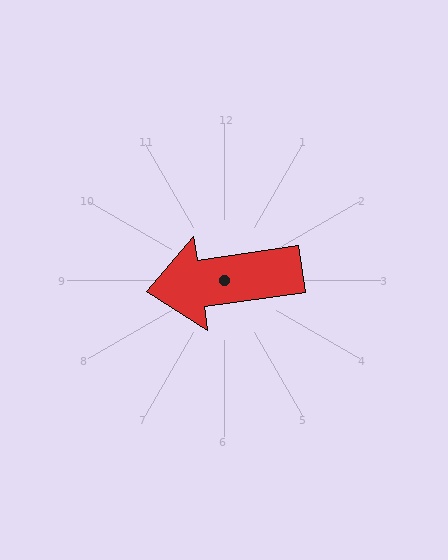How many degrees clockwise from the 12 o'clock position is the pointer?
Approximately 262 degrees.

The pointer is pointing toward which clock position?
Roughly 9 o'clock.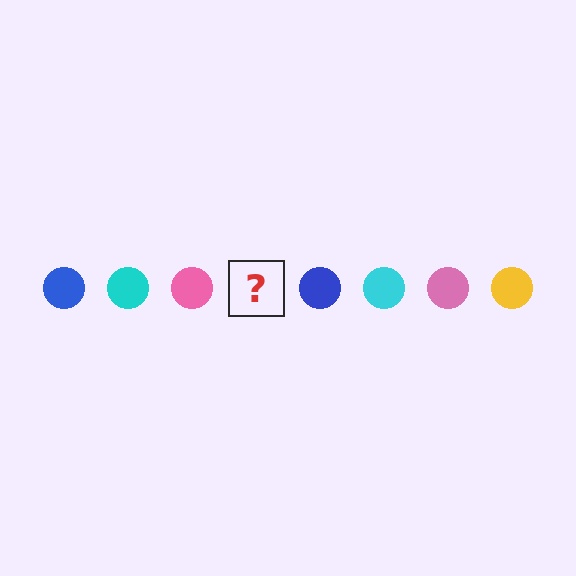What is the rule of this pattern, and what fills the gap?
The rule is that the pattern cycles through blue, cyan, pink, yellow circles. The gap should be filled with a yellow circle.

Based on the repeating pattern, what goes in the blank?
The blank should be a yellow circle.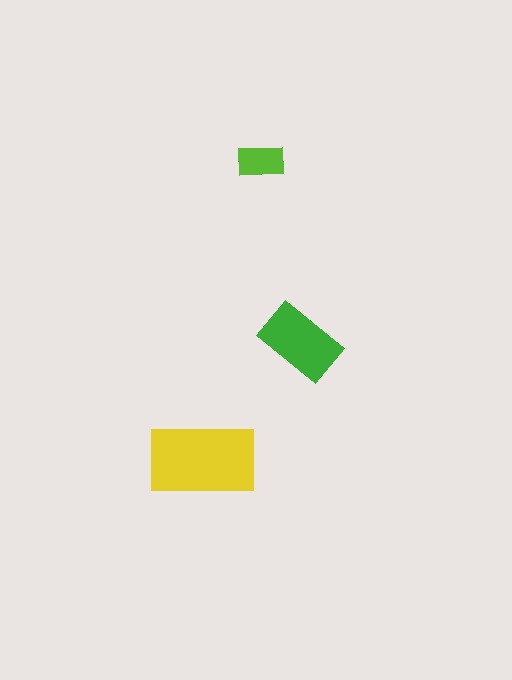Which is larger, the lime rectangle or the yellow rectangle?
The yellow one.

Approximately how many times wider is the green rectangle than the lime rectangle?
About 1.5 times wider.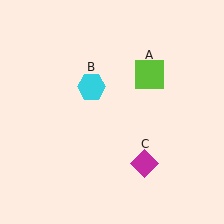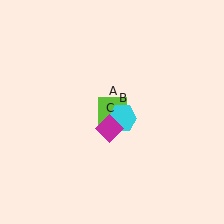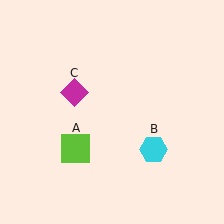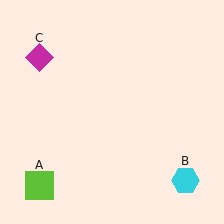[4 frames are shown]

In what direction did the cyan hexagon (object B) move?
The cyan hexagon (object B) moved down and to the right.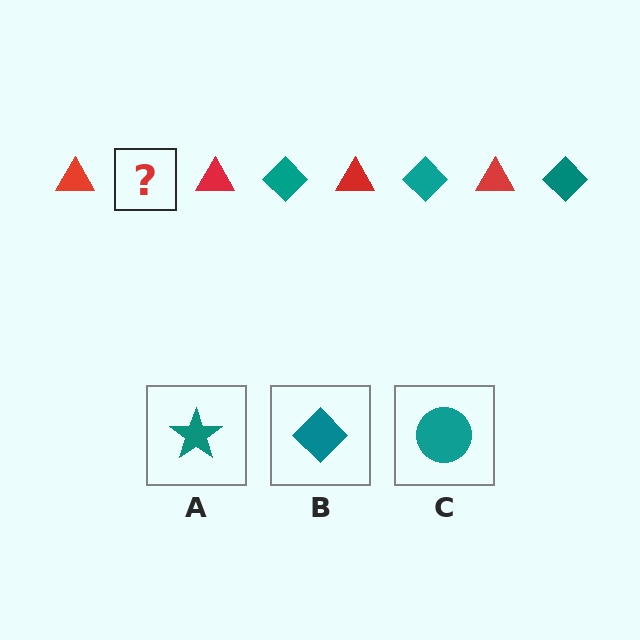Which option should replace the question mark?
Option B.